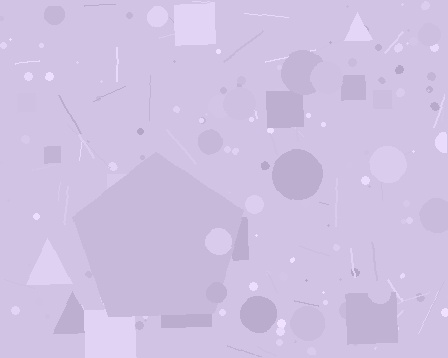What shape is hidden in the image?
A pentagon is hidden in the image.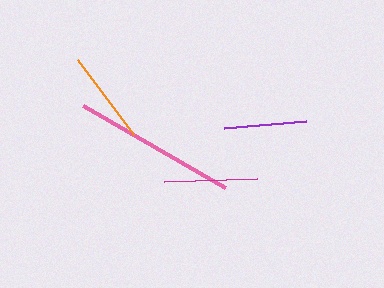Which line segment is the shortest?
The purple line is the shortest at approximately 82 pixels.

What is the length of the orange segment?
The orange segment is approximately 93 pixels long.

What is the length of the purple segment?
The purple segment is approximately 82 pixels long.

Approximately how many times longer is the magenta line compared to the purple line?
The magenta line is approximately 1.1 times the length of the purple line.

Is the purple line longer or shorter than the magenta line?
The magenta line is longer than the purple line.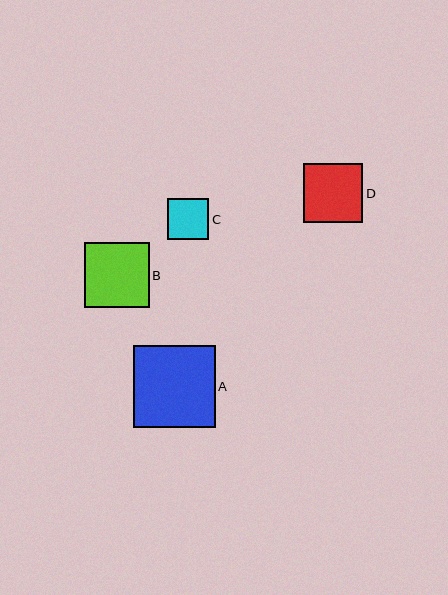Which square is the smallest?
Square C is the smallest with a size of approximately 41 pixels.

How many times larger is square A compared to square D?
Square A is approximately 1.4 times the size of square D.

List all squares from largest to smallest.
From largest to smallest: A, B, D, C.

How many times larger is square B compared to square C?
Square B is approximately 1.6 times the size of square C.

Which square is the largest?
Square A is the largest with a size of approximately 82 pixels.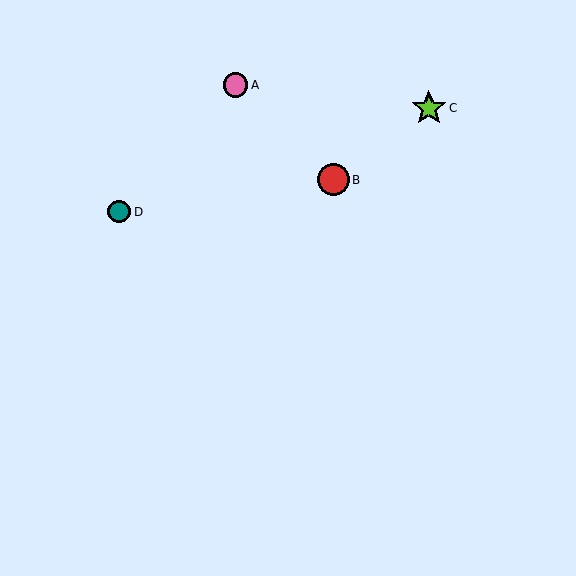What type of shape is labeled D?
Shape D is a teal circle.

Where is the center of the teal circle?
The center of the teal circle is at (119, 212).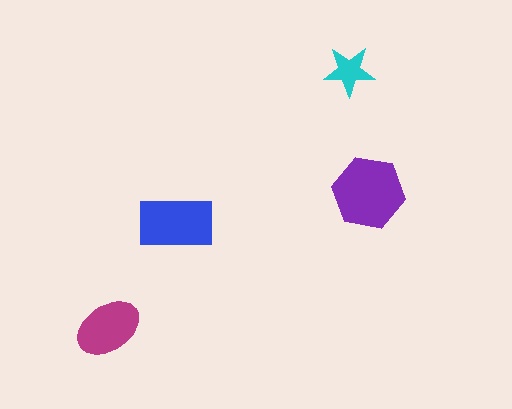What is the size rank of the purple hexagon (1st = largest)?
1st.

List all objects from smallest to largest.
The cyan star, the magenta ellipse, the blue rectangle, the purple hexagon.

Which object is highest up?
The cyan star is topmost.